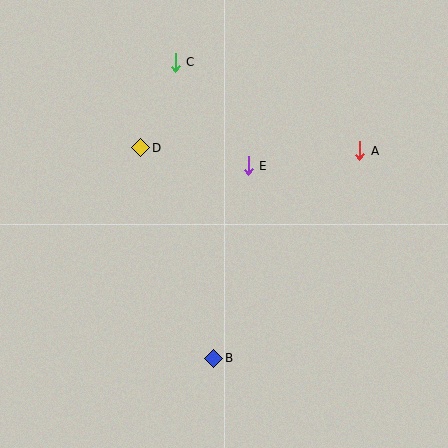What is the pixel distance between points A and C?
The distance between A and C is 204 pixels.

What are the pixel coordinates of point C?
Point C is at (175, 62).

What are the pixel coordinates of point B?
Point B is at (214, 358).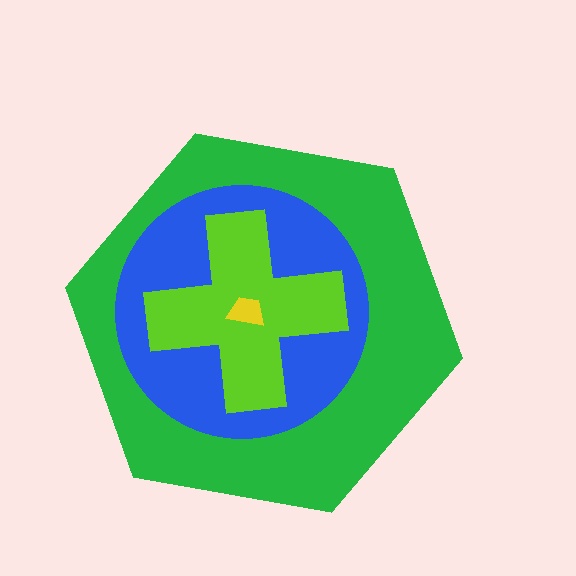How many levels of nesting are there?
4.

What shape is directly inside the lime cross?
The yellow trapezoid.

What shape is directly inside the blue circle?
The lime cross.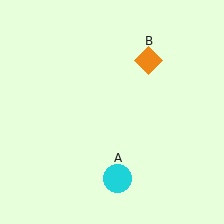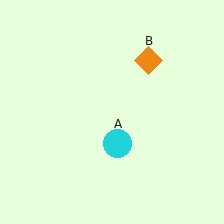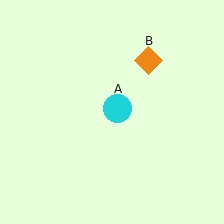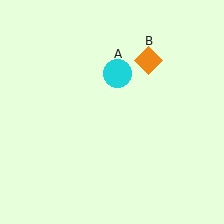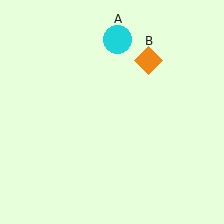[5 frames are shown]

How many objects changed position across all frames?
1 object changed position: cyan circle (object A).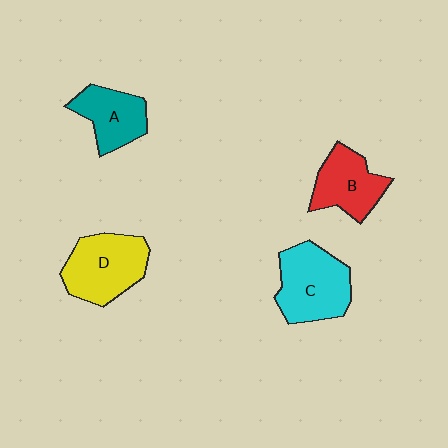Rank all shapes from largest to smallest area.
From largest to smallest: C (cyan), D (yellow), B (red), A (teal).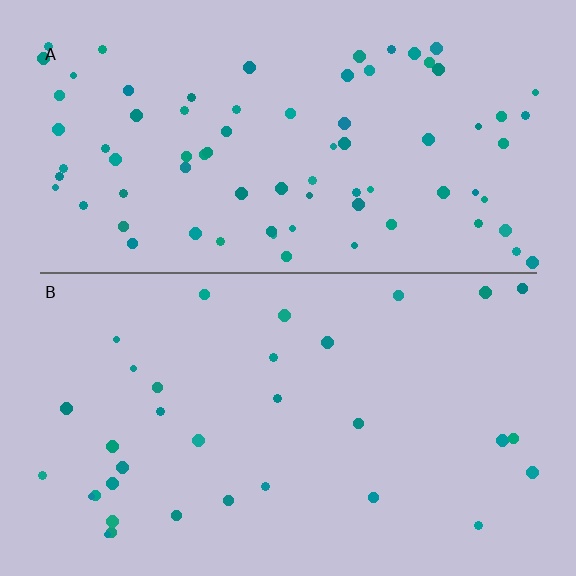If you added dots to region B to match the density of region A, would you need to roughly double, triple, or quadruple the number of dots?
Approximately double.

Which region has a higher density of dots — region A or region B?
A (the top).